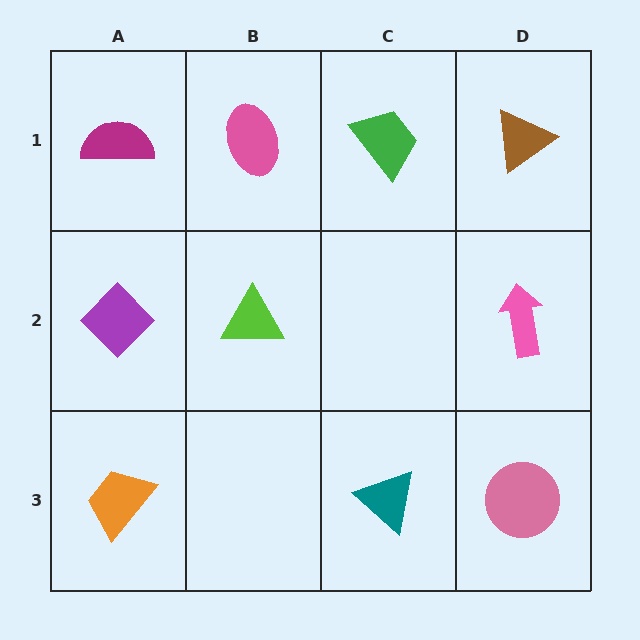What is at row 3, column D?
A pink circle.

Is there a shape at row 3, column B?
No, that cell is empty.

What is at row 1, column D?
A brown triangle.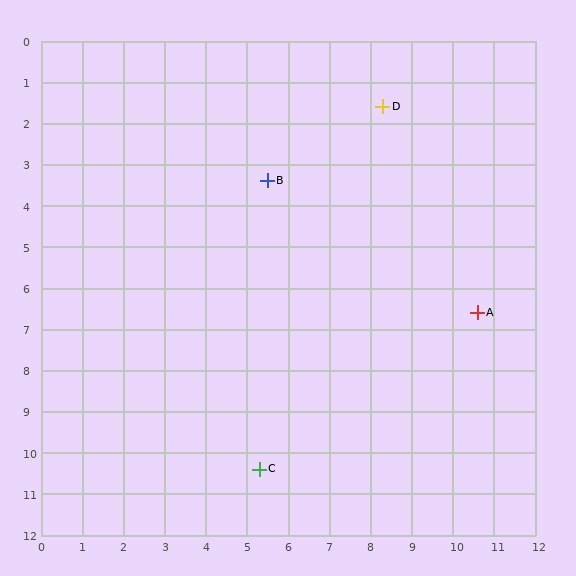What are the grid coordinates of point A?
Point A is at approximately (10.6, 6.6).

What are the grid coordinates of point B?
Point B is at approximately (5.5, 3.4).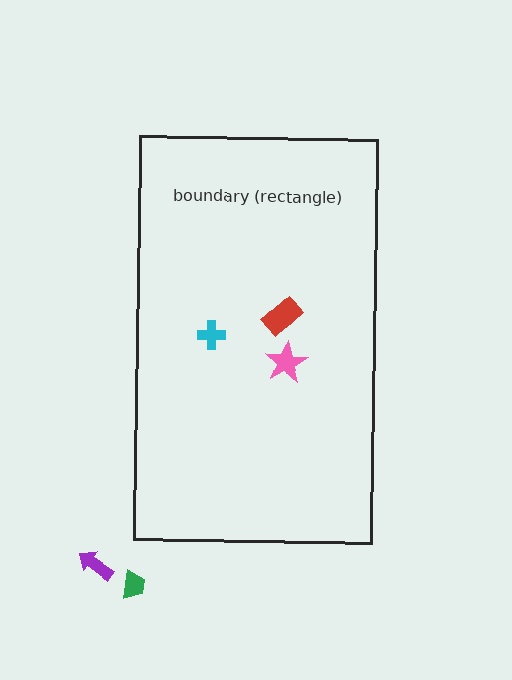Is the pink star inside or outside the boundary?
Inside.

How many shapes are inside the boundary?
3 inside, 2 outside.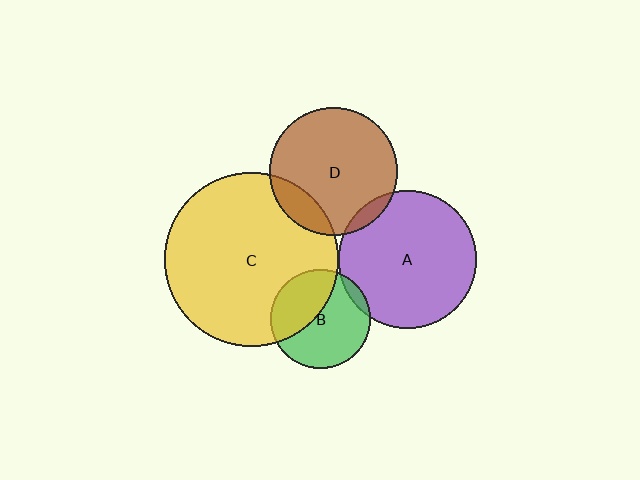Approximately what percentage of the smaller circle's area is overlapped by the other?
Approximately 15%.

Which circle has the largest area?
Circle C (yellow).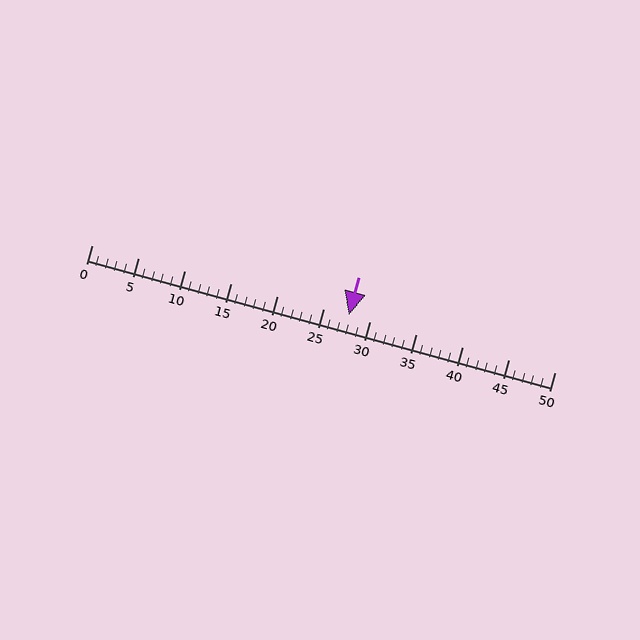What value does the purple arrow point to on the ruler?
The purple arrow points to approximately 28.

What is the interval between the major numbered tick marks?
The major tick marks are spaced 5 units apart.